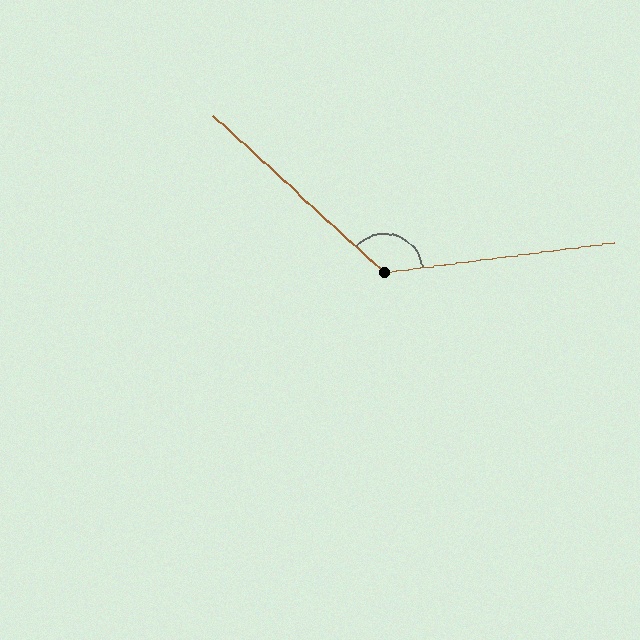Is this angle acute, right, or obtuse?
It is obtuse.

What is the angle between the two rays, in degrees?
Approximately 130 degrees.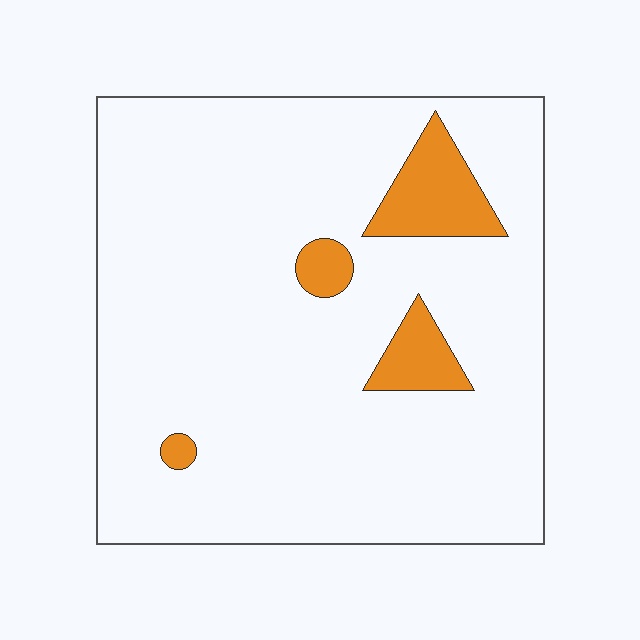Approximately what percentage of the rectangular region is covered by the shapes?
Approximately 10%.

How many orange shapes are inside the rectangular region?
4.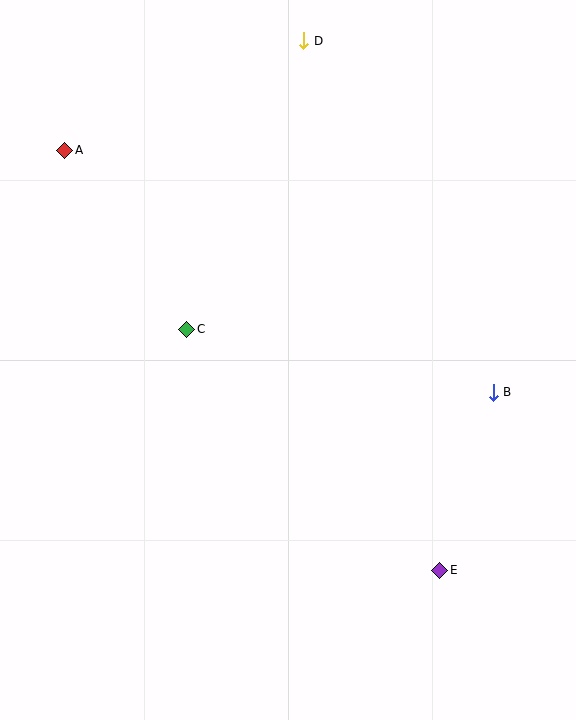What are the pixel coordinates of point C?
Point C is at (187, 329).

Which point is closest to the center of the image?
Point C at (187, 329) is closest to the center.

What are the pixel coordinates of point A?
Point A is at (65, 150).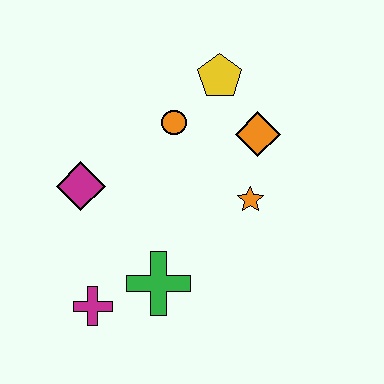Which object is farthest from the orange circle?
The magenta cross is farthest from the orange circle.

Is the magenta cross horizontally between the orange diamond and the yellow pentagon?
No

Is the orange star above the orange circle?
No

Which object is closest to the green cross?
The magenta cross is closest to the green cross.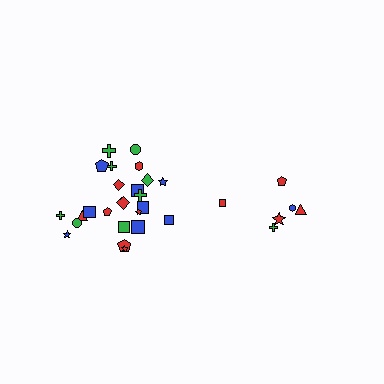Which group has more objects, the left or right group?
The left group.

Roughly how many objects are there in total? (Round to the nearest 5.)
Roughly 30 objects in total.